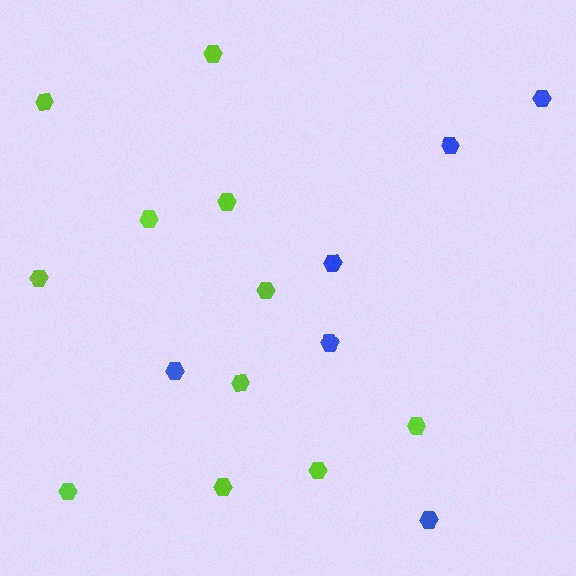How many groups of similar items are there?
There are 2 groups: one group of blue hexagons (6) and one group of lime hexagons (11).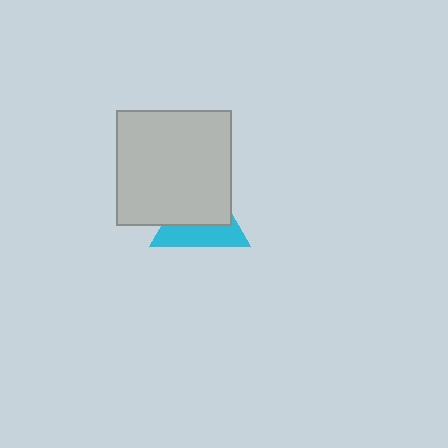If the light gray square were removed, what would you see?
You would see the complete cyan triangle.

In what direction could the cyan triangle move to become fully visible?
The cyan triangle could move down. That would shift it out from behind the light gray square entirely.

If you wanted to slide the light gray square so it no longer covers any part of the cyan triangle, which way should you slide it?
Slide it up — that is the most direct way to separate the two shapes.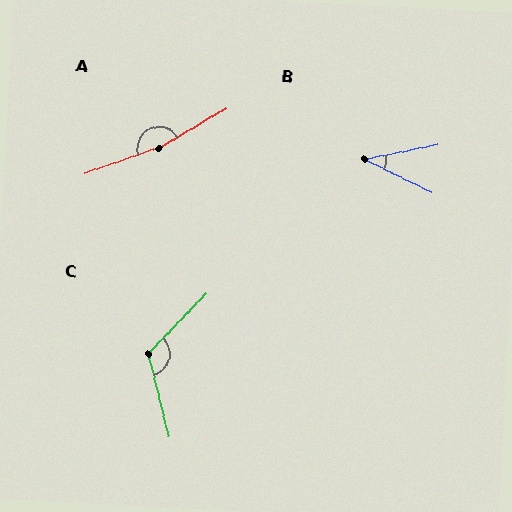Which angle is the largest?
A, at approximately 168 degrees.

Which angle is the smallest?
B, at approximately 38 degrees.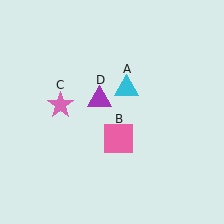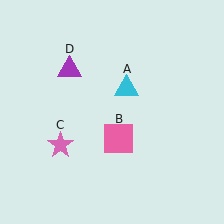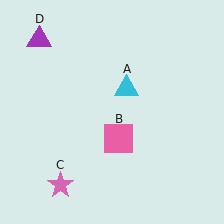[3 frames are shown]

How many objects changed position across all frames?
2 objects changed position: pink star (object C), purple triangle (object D).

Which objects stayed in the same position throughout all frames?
Cyan triangle (object A) and pink square (object B) remained stationary.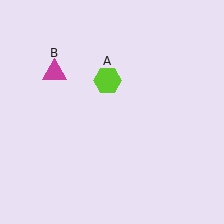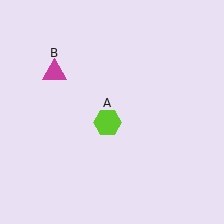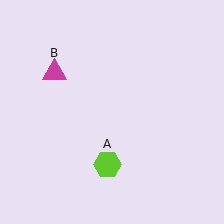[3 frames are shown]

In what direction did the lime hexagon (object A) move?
The lime hexagon (object A) moved down.